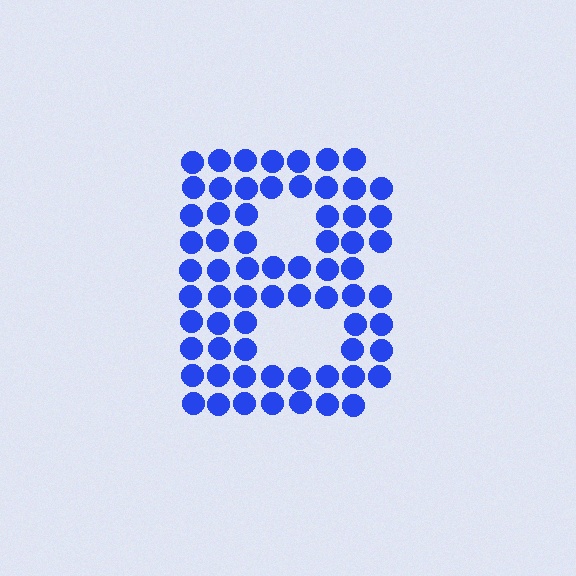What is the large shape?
The large shape is the letter B.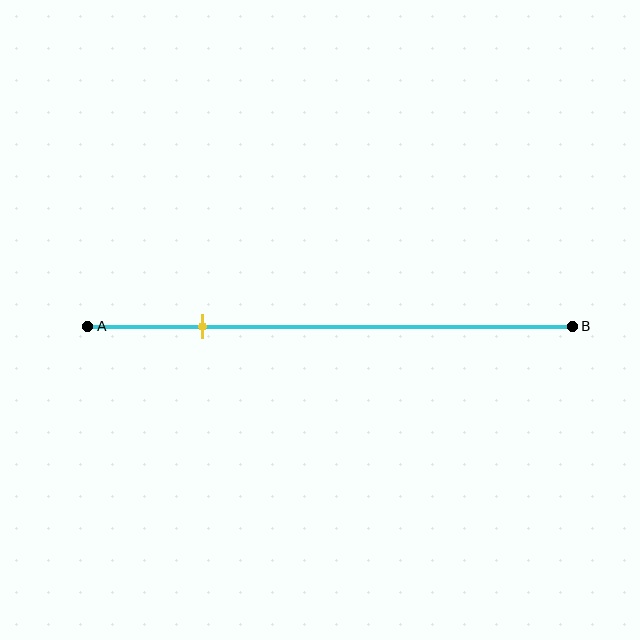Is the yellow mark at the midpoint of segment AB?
No, the mark is at about 25% from A, not at the 50% midpoint.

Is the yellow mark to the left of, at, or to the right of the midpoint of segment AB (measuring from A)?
The yellow mark is to the left of the midpoint of segment AB.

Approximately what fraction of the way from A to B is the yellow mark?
The yellow mark is approximately 25% of the way from A to B.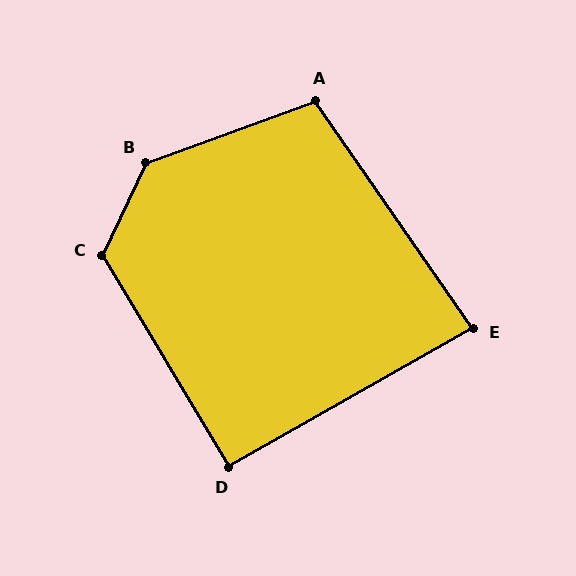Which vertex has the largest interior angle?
B, at approximately 136 degrees.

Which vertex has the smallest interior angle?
E, at approximately 85 degrees.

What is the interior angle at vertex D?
Approximately 91 degrees (approximately right).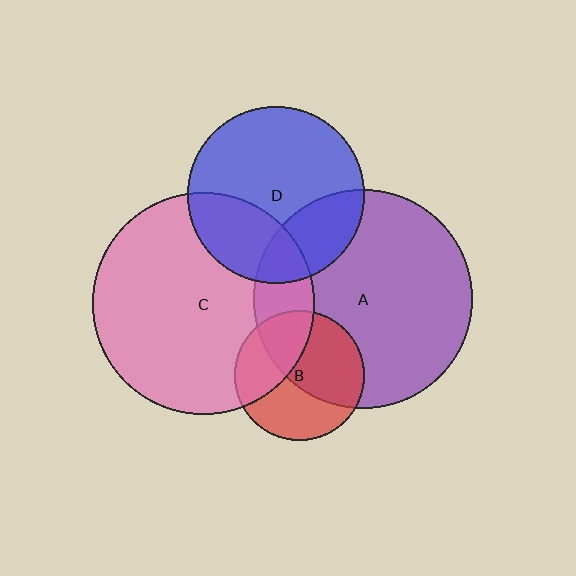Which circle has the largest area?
Circle C (pink).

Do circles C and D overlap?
Yes.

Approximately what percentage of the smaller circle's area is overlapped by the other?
Approximately 30%.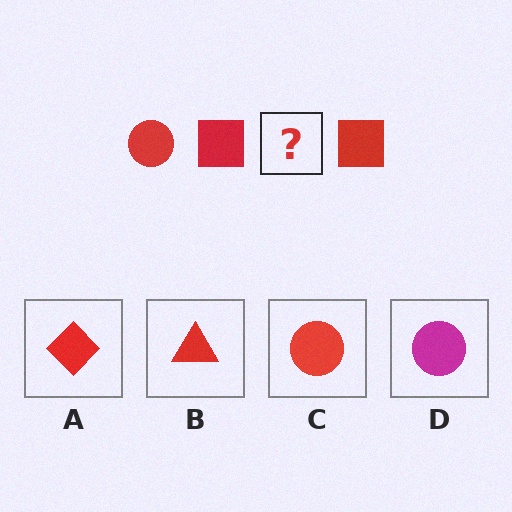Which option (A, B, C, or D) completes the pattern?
C.